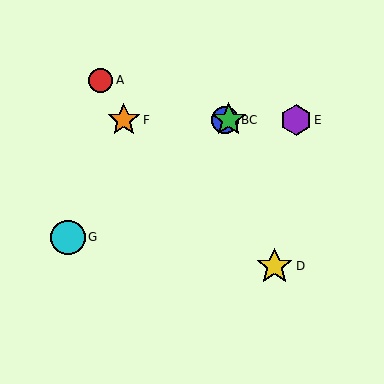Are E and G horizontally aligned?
No, E is at y≈120 and G is at y≈237.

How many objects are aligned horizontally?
4 objects (B, C, E, F) are aligned horizontally.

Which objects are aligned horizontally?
Objects B, C, E, F are aligned horizontally.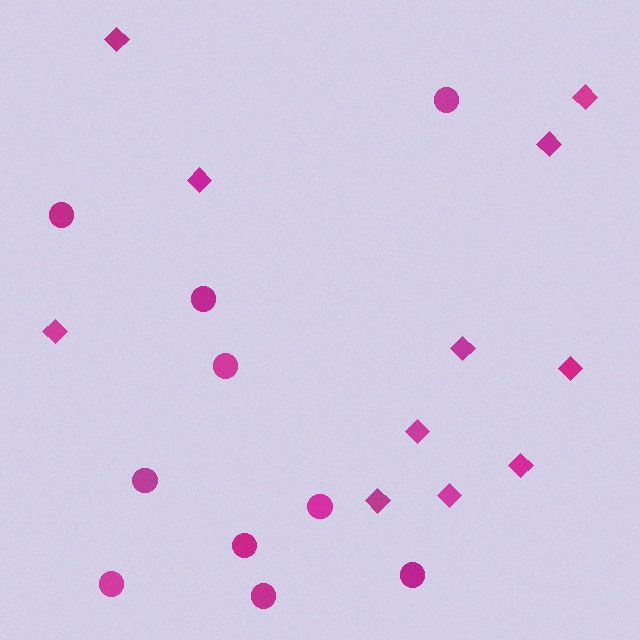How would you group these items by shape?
There are 2 groups: one group of diamonds (11) and one group of circles (10).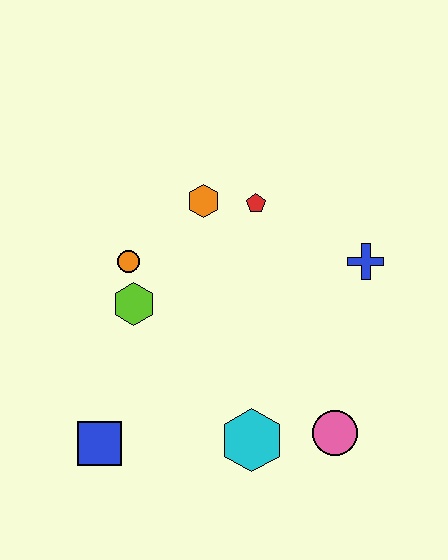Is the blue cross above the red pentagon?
No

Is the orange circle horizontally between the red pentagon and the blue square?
Yes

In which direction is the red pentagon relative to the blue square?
The red pentagon is above the blue square.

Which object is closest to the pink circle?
The cyan hexagon is closest to the pink circle.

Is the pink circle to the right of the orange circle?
Yes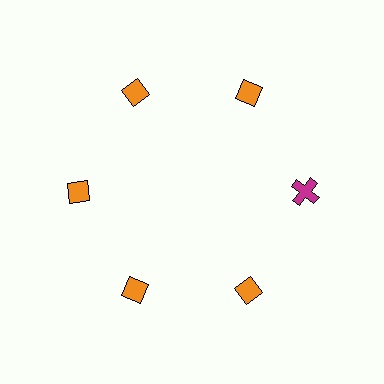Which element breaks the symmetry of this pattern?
The magenta cross at roughly the 3 o'clock position breaks the symmetry. All other shapes are orange diamonds.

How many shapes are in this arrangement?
There are 6 shapes arranged in a ring pattern.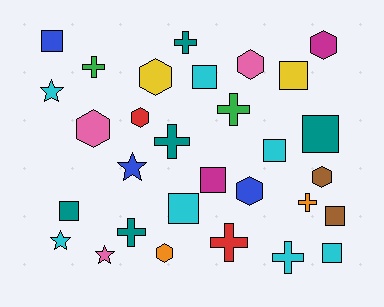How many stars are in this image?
There are 4 stars.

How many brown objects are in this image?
There are 2 brown objects.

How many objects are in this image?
There are 30 objects.